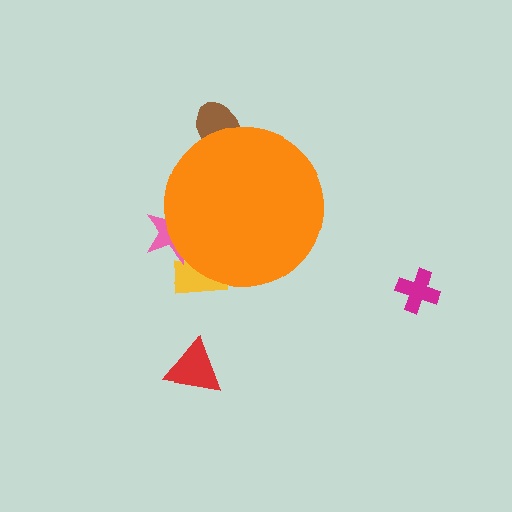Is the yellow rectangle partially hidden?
Yes, the yellow rectangle is partially hidden behind the orange circle.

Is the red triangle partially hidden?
No, the red triangle is fully visible.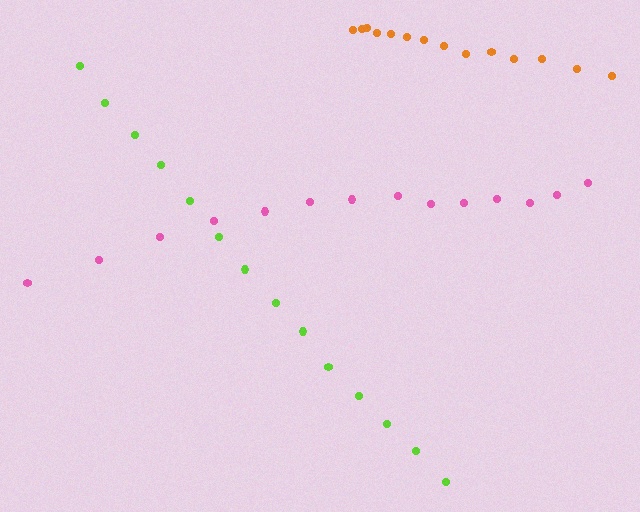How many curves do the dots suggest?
There are 3 distinct paths.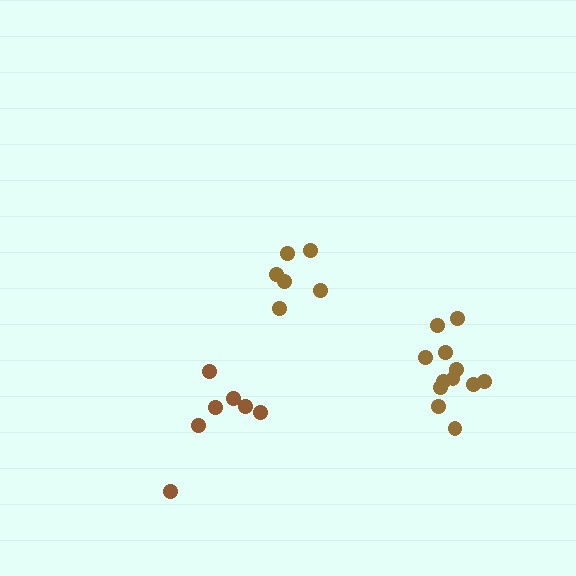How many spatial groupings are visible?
There are 3 spatial groupings.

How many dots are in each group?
Group 1: 7 dots, Group 2: 12 dots, Group 3: 6 dots (25 total).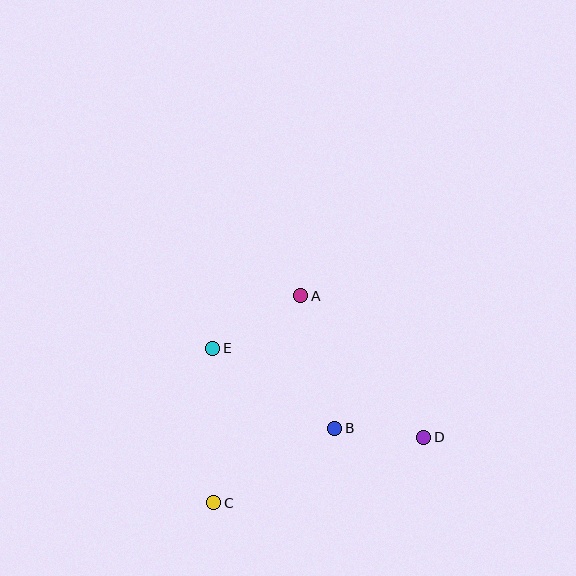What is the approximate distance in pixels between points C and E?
The distance between C and E is approximately 154 pixels.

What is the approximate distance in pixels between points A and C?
The distance between A and C is approximately 224 pixels.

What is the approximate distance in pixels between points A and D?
The distance between A and D is approximately 187 pixels.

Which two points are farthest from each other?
Points D and E are farthest from each other.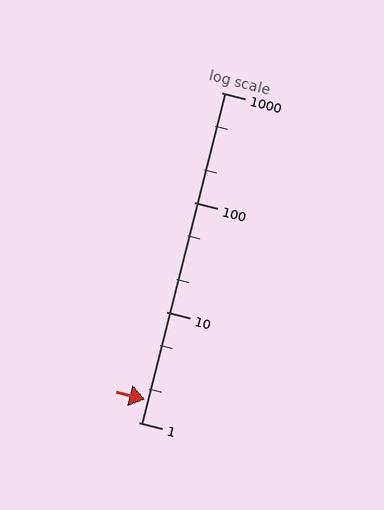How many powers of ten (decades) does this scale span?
The scale spans 3 decades, from 1 to 1000.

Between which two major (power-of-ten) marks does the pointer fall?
The pointer is between 1 and 10.